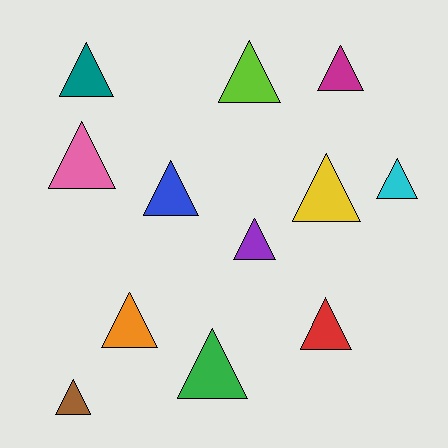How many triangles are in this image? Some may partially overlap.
There are 12 triangles.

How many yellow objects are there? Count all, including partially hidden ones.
There is 1 yellow object.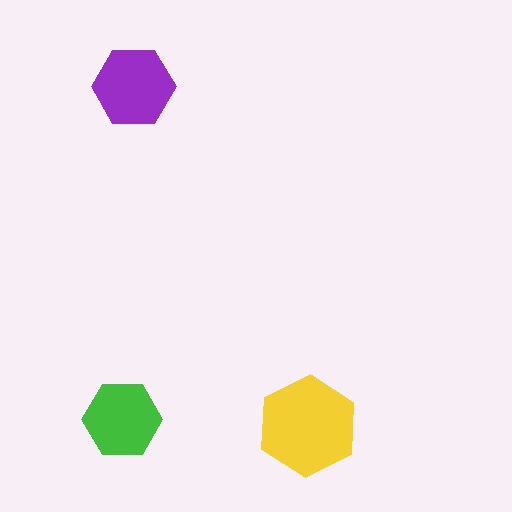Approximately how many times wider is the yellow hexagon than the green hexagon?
About 1.5 times wider.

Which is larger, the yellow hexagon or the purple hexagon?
The yellow one.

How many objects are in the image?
There are 3 objects in the image.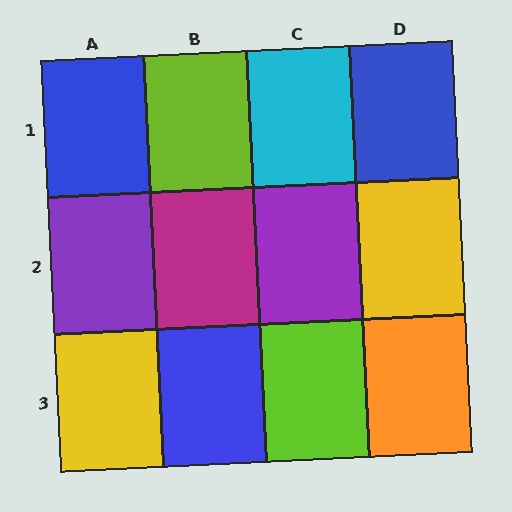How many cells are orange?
1 cell is orange.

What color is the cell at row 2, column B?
Magenta.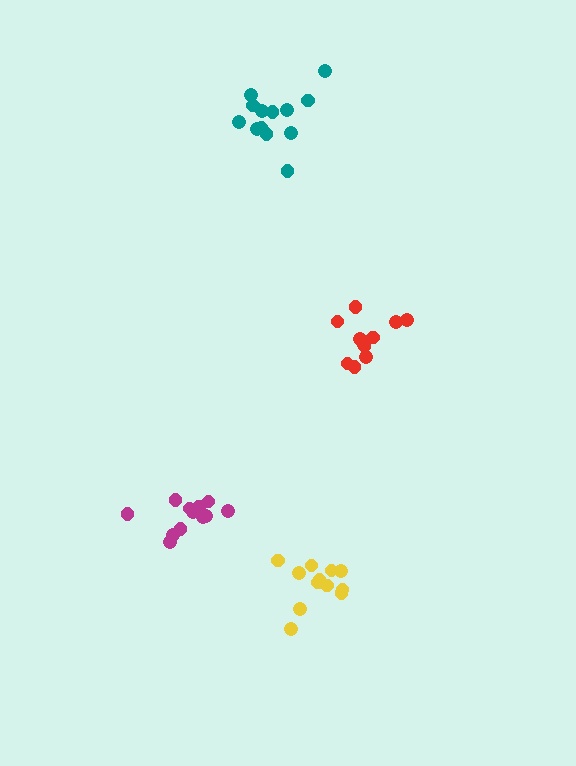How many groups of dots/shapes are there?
There are 4 groups.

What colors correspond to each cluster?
The clusters are colored: yellow, teal, red, magenta.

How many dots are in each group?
Group 1: 12 dots, Group 2: 13 dots, Group 3: 11 dots, Group 4: 12 dots (48 total).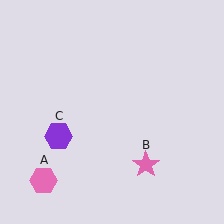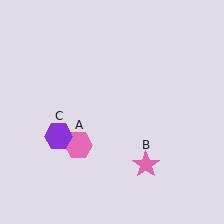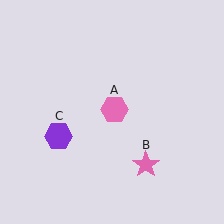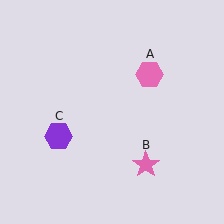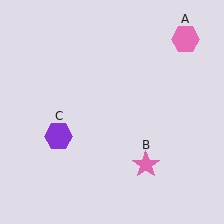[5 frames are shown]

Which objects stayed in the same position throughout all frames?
Pink star (object B) and purple hexagon (object C) remained stationary.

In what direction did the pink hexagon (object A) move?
The pink hexagon (object A) moved up and to the right.